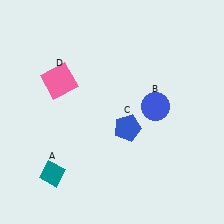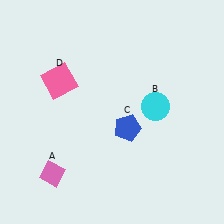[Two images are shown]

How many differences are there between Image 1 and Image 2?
There are 2 differences between the two images.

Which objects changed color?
A changed from teal to pink. B changed from blue to cyan.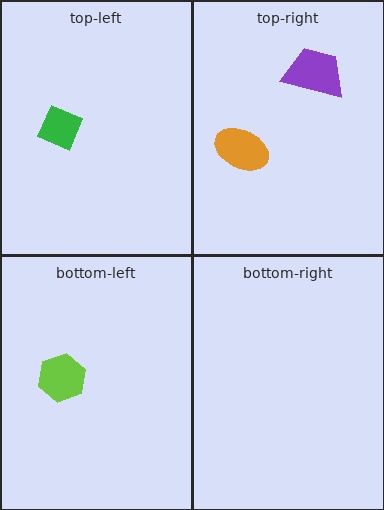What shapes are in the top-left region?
The green diamond.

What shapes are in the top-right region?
The purple trapezoid, the orange ellipse.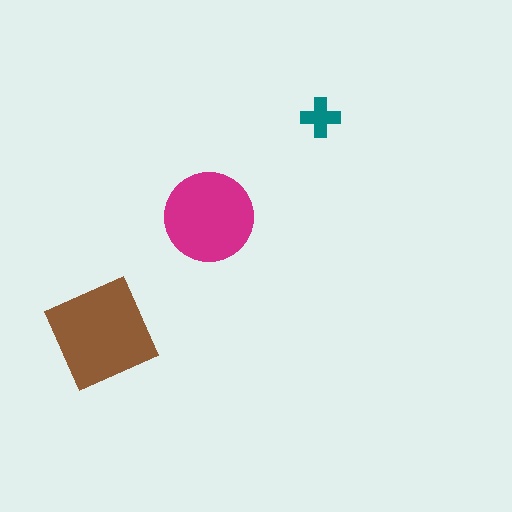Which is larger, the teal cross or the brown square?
The brown square.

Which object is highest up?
The teal cross is topmost.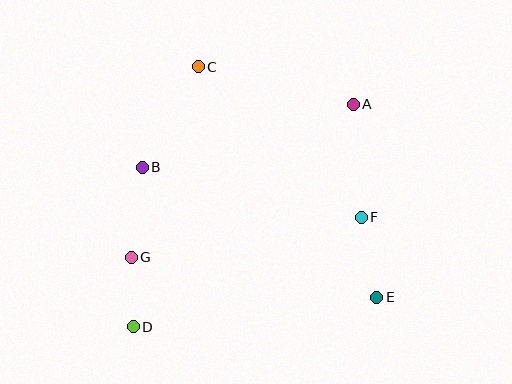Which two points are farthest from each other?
Points A and D are farthest from each other.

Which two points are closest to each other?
Points D and G are closest to each other.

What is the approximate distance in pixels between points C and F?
The distance between C and F is approximately 222 pixels.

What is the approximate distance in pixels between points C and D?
The distance between C and D is approximately 268 pixels.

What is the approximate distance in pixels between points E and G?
The distance between E and G is approximately 249 pixels.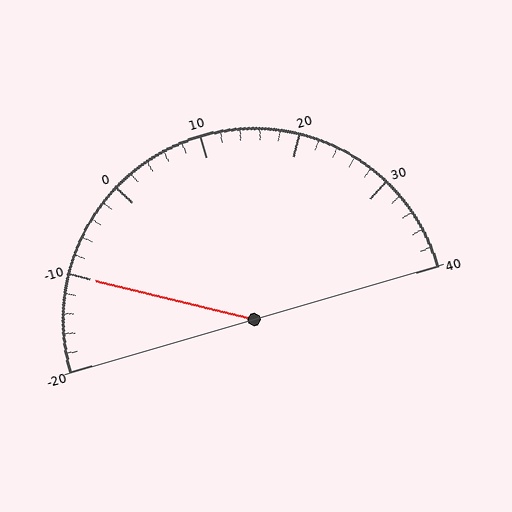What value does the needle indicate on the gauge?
The needle indicates approximately -10.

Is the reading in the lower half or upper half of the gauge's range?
The reading is in the lower half of the range (-20 to 40).